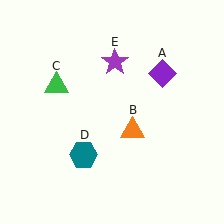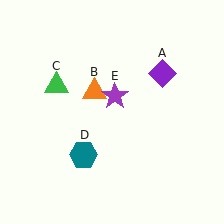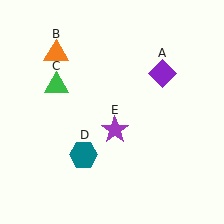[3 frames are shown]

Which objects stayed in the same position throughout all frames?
Purple diamond (object A) and green triangle (object C) and teal hexagon (object D) remained stationary.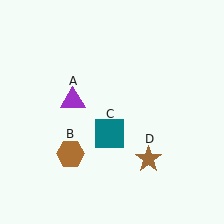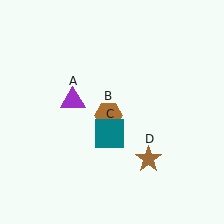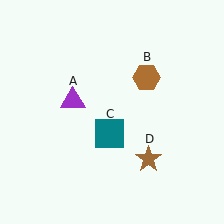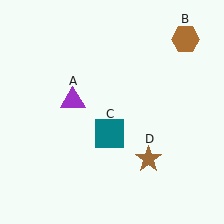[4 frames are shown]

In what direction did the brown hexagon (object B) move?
The brown hexagon (object B) moved up and to the right.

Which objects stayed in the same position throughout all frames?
Purple triangle (object A) and teal square (object C) and brown star (object D) remained stationary.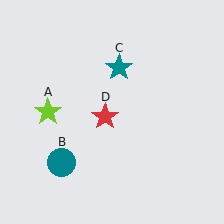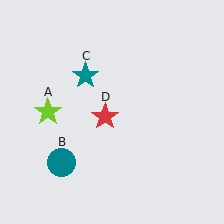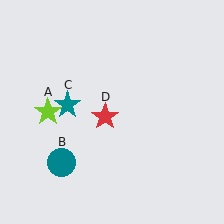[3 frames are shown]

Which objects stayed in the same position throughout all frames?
Lime star (object A) and teal circle (object B) and red star (object D) remained stationary.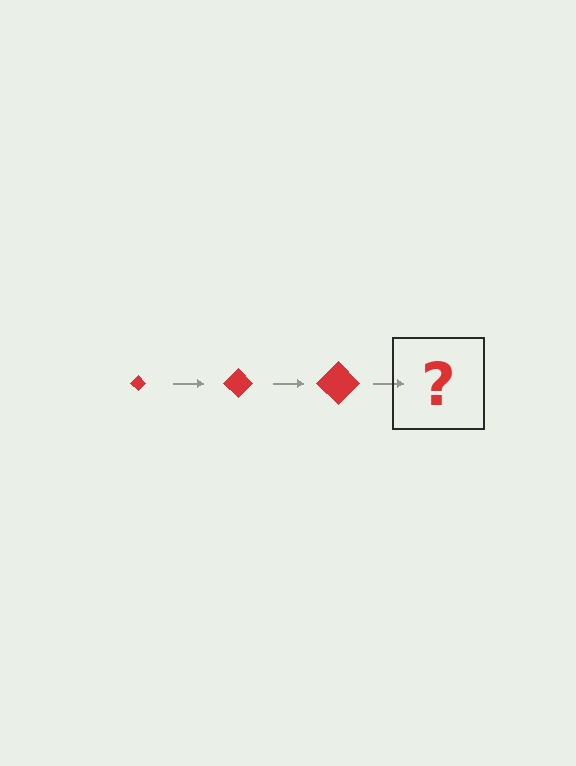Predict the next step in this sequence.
The next step is a red diamond, larger than the previous one.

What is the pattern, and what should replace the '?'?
The pattern is that the diamond gets progressively larger each step. The '?' should be a red diamond, larger than the previous one.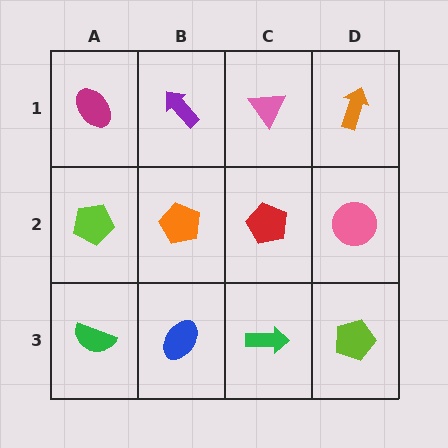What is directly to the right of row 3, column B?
A green arrow.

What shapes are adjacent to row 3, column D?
A pink circle (row 2, column D), a green arrow (row 3, column C).